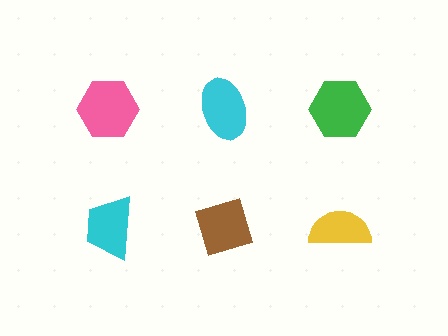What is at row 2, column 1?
A cyan trapezoid.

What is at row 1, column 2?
A cyan ellipse.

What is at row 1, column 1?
A pink hexagon.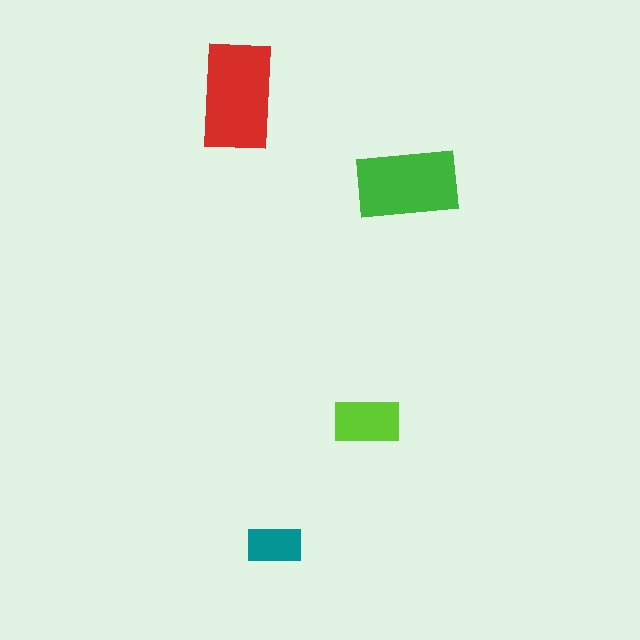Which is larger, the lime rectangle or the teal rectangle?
The lime one.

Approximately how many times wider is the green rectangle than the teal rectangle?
About 2 times wider.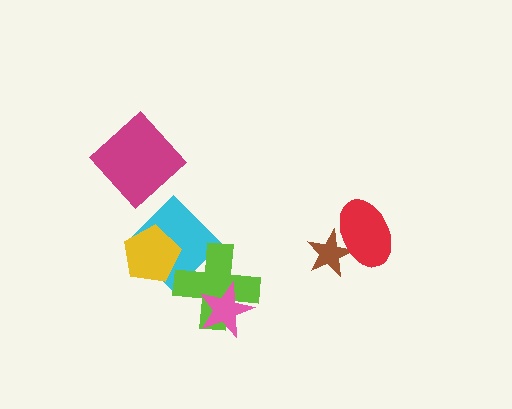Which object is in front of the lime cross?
The pink star is in front of the lime cross.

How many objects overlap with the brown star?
1 object overlaps with the brown star.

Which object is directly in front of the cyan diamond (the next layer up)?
The lime cross is directly in front of the cyan diamond.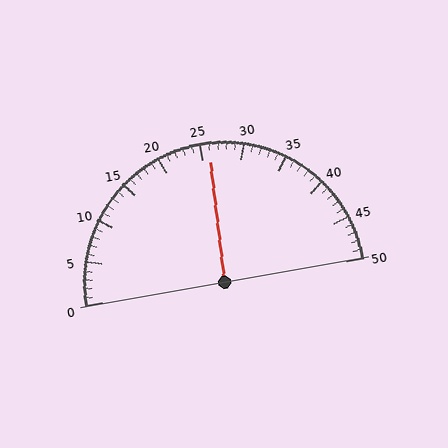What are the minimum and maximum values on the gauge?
The gauge ranges from 0 to 50.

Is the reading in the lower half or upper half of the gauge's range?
The reading is in the upper half of the range (0 to 50).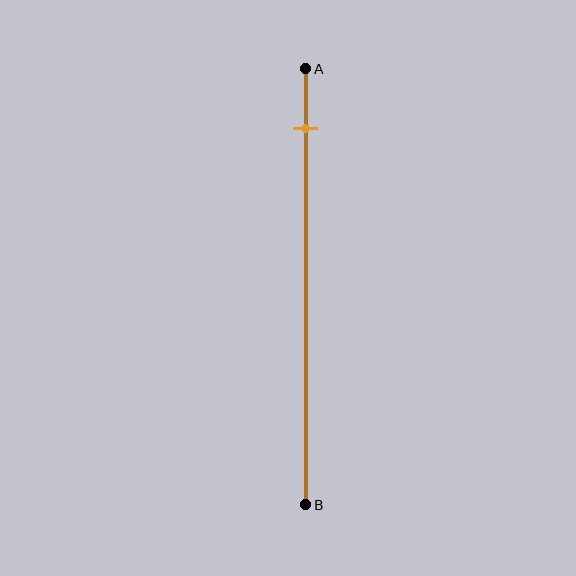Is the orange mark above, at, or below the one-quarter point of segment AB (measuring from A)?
The orange mark is above the one-quarter point of segment AB.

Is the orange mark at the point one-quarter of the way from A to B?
No, the mark is at about 15% from A, not at the 25% one-quarter point.